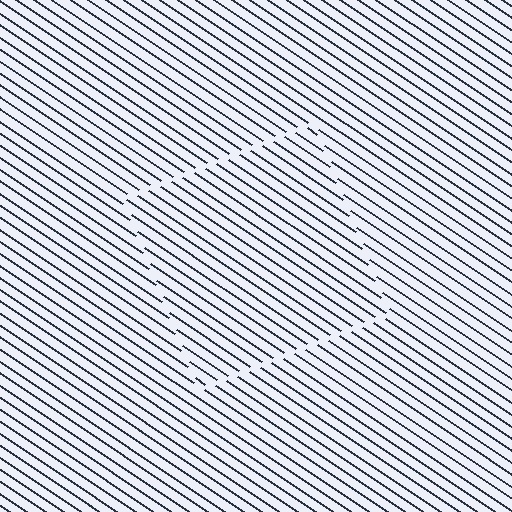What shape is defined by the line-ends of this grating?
An illusory square. The interior of the shape contains the same grating, shifted by half a period — the contour is defined by the phase discontinuity where line-ends from the inner and outer gratings abut.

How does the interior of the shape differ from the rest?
The interior of the shape contains the same grating, shifted by half a period — the contour is defined by the phase discontinuity where line-ends from the inner and outer gratings abut.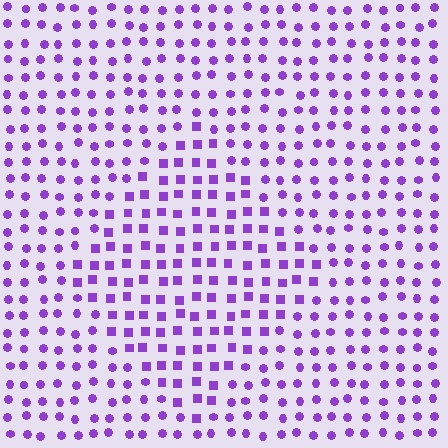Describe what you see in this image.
The image is filled with small purple elements arranged in a uniform grid. A diamond-shaped region contains squares, while the surrounding area contains circles. The boundary is defined purely by the change in element shape.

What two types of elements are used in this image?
The image uses squares inside the diamond region and circles outside it.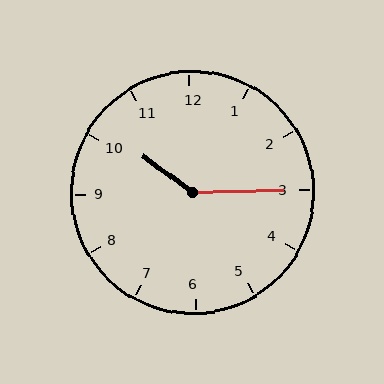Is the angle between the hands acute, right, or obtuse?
It is obtuse.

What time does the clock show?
10:15.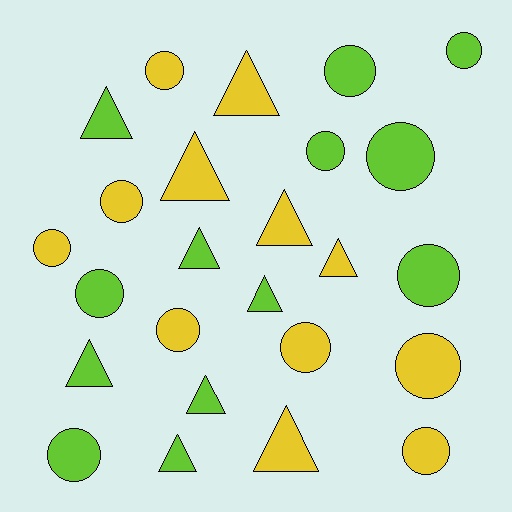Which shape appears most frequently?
Circle, with 14 objects.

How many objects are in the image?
There are 25 objects.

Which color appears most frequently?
Lime, with 13 objects.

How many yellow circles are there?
There are 7 yellow circles.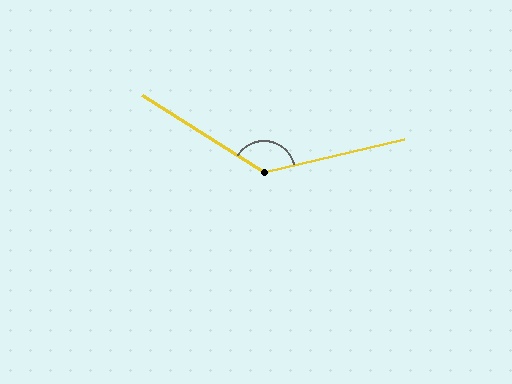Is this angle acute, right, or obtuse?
It is obtuse.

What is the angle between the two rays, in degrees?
Approximately 135 degrees.